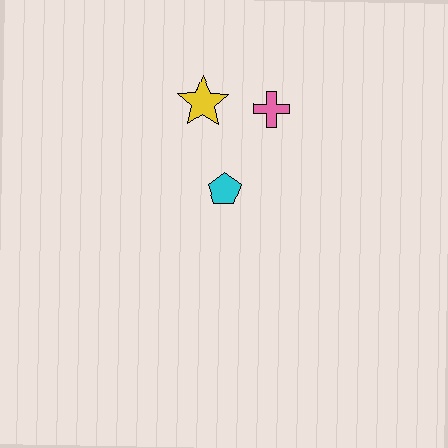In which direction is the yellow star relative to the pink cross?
The yellow star is to the left of the pink cross.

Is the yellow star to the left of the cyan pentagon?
Yes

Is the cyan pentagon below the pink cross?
Yes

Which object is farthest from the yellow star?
The cyan pentagon is farthest from the yellow star.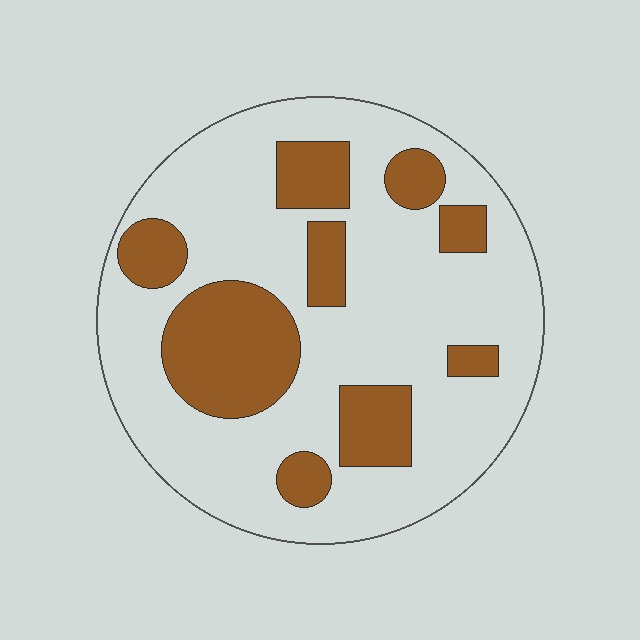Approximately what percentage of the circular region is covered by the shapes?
Approximately 25%.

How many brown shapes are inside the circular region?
9.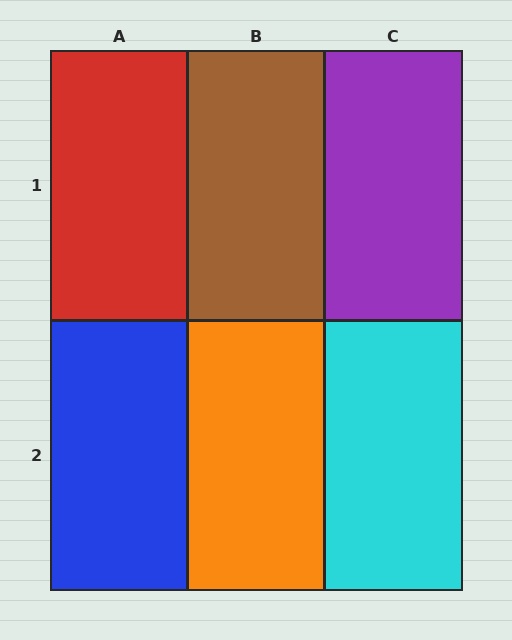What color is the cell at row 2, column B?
Orange.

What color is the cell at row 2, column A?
Blue.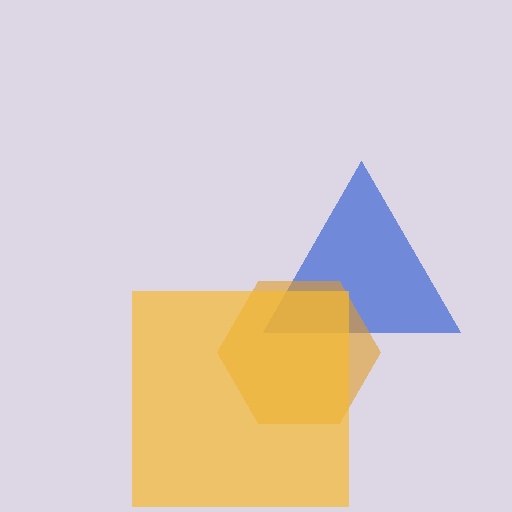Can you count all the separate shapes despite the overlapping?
Yes, there are 3 separate shapes.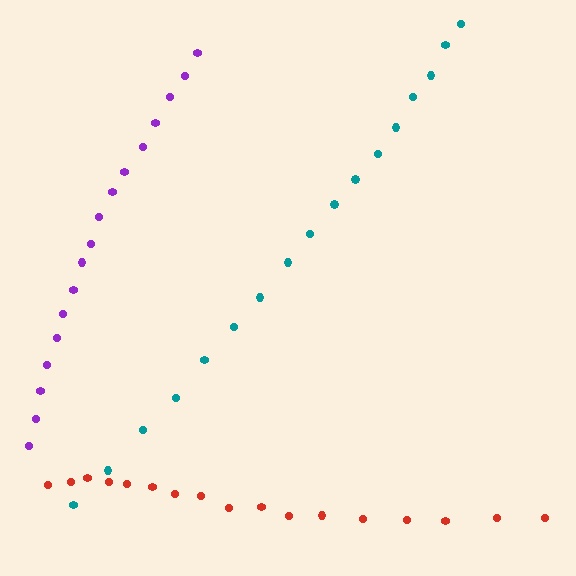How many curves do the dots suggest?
There are 3 distinct paths.